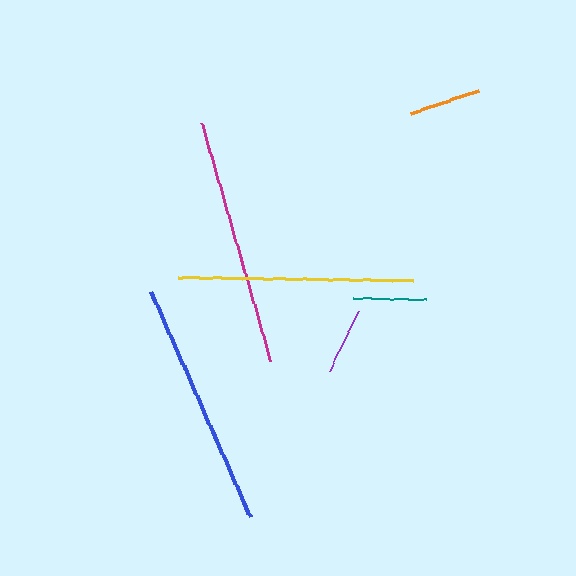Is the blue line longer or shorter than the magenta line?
The magenta line is longer than the blue line.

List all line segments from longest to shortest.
From longest to shortest: magenta, blue, yellow, teal, orange, purple.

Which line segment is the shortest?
The purple line is the shortest at approximately 67 pixels.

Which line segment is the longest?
The magenta line is the longest at approximately 247 pixels.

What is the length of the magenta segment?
The magenta segment is approximately 247 pixels long.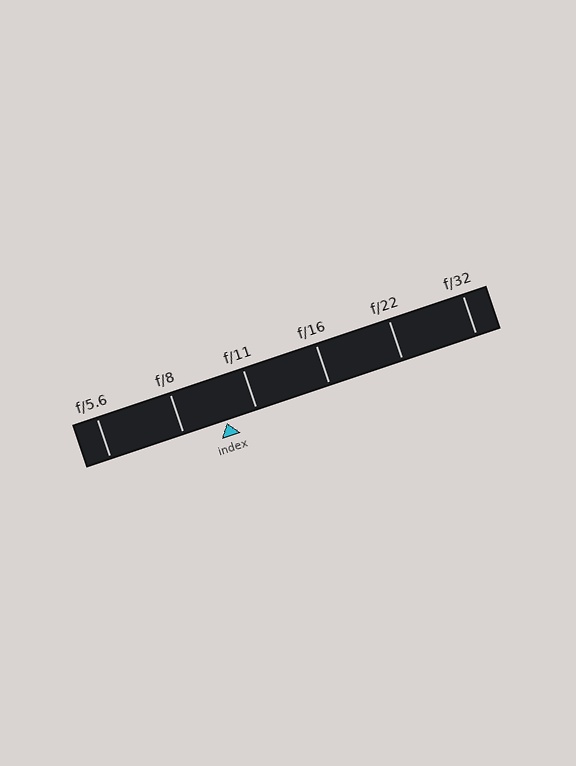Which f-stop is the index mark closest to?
The index mark is closest to f/11.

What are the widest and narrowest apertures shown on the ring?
The widest aperture shown is f/5.6 and the narrowest is f/32.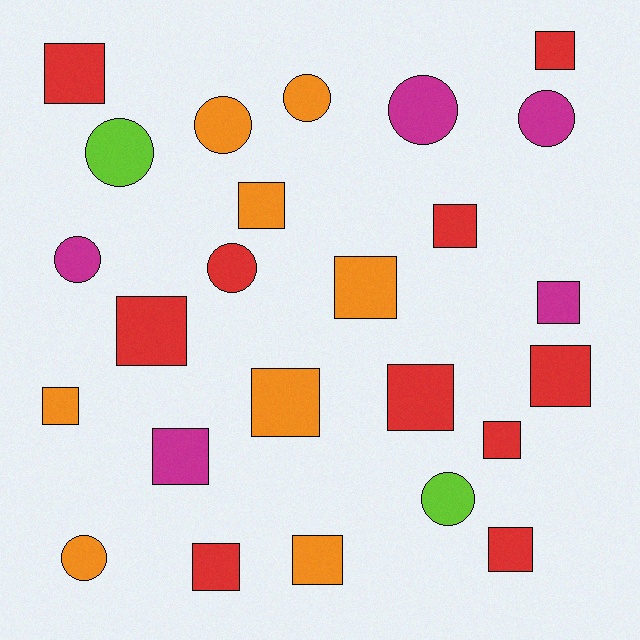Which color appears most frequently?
Red, with 10 objects.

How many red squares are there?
There are 9 red squares.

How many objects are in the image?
There are 25 objects.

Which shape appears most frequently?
Square, with 16 objects.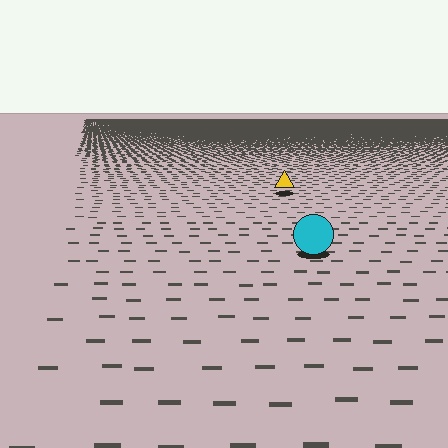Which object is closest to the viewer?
The cyan circle is closest. The texture marks near it are larger and more spread out.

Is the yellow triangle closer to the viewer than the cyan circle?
No. The cyan circle is closer — you can tell from the texture gradient: the ground texture is coarser near it.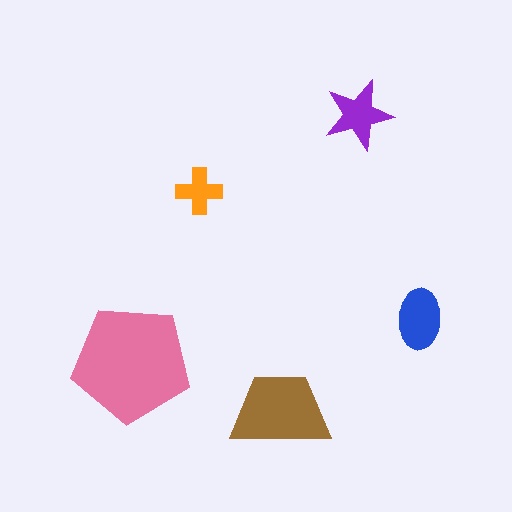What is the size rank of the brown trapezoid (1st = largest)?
2nd.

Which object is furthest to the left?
The pink pentagon is leftmost.